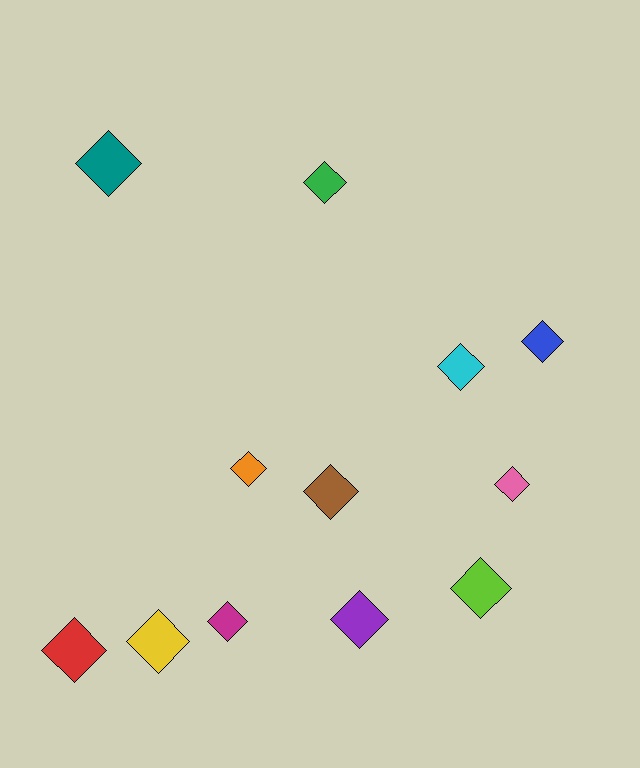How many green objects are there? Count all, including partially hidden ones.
There is 1 green object.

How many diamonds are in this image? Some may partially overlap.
There are 12 diamonds.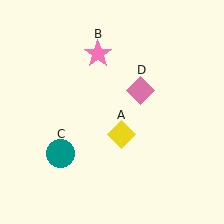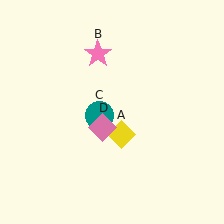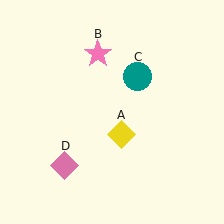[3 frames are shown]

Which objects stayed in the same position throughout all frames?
Yellow diamond (object A) and pink star (object B) remained stationary.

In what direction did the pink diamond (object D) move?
The pink diamond (object D) moved down and to the left.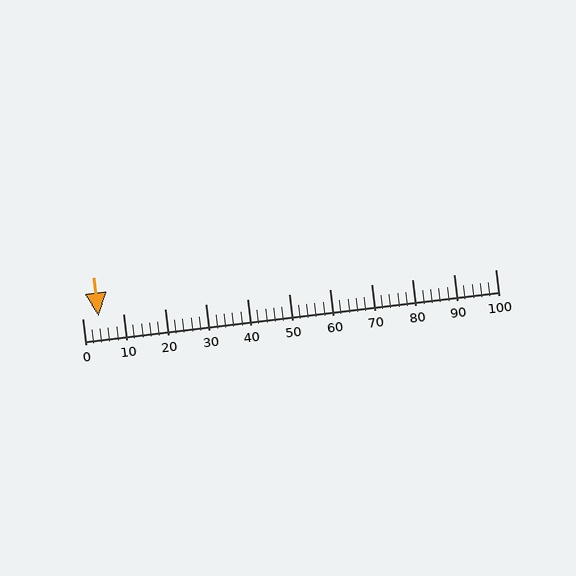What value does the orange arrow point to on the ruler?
The orange arrow points to approximately 4.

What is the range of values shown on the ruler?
The ruler shows values from 0 to 100.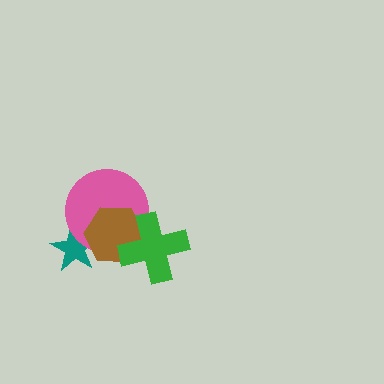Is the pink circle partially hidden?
Yes, it is partially covered by another shape.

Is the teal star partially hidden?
Yes, it is partially covered by another shape.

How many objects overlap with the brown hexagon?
3 objects overlap with the brown hexagon.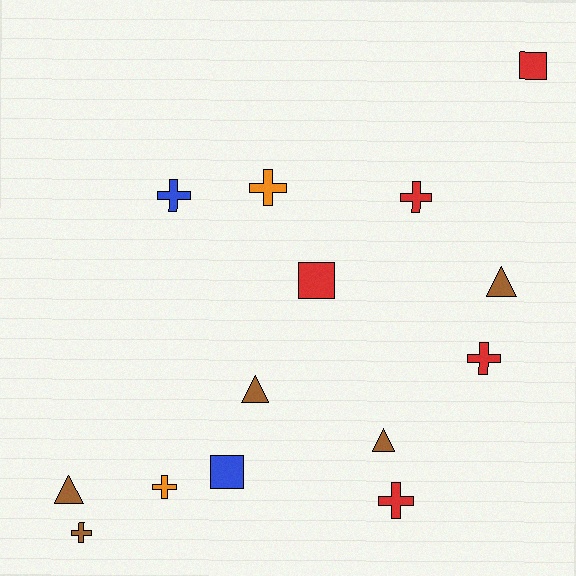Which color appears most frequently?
Red, with 5 objects.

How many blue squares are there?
There is 1 blue square.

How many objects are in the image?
There are 14 objects.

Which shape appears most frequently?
Cross, with 7 objects.